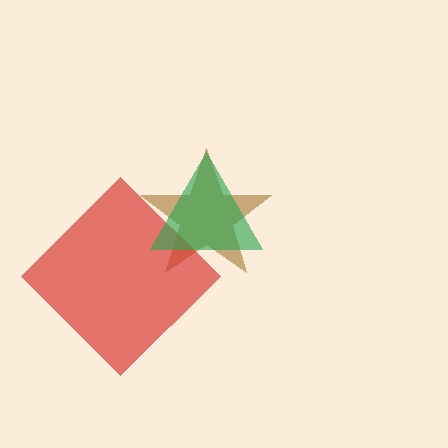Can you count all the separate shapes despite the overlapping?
Yes, there are 3 separate shapes.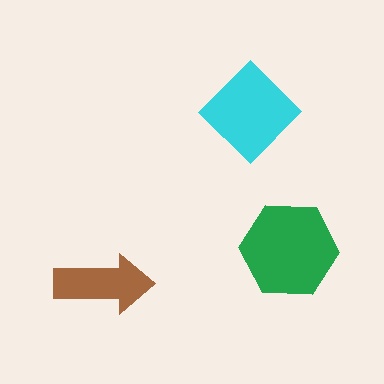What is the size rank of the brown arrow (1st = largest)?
3rd.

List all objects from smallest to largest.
The brown arrow, the cyan diamond, the green hexagon.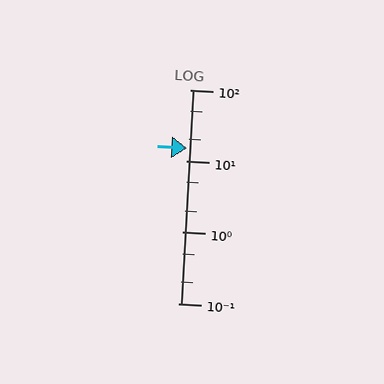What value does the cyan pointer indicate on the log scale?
The pointer indicates approximately 15.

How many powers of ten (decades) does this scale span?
The scale spans 3 decades, from 0.1 to 100.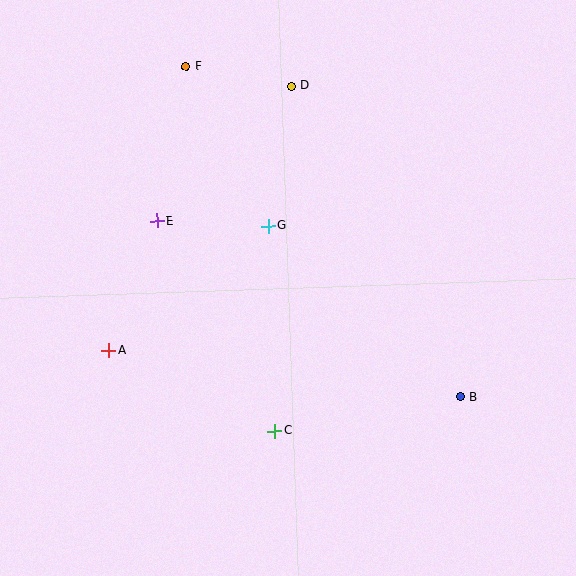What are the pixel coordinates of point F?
Point F is at (186, 67).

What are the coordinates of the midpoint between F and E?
The midpoint between F and E is at (172, 144).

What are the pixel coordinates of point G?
Point G is at (268, 226).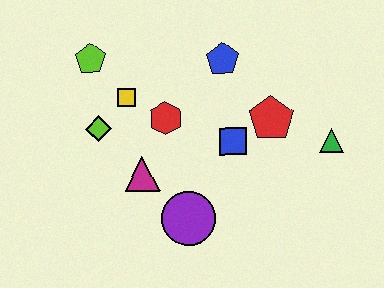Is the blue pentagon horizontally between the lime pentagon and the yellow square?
No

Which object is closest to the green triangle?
The red pentagon is closest to the green triangle.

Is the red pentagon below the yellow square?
Yes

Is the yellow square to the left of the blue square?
Yes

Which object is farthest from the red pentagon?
The lime pentagon is farthest from the red pentagon.